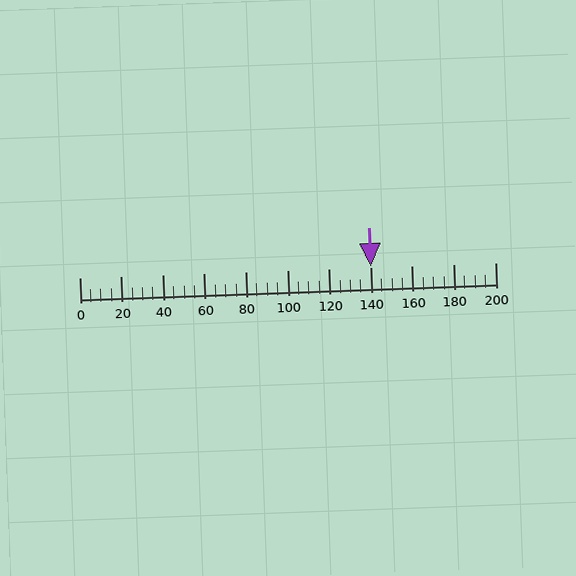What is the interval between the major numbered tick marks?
The major tick marks are spaced 20 units apart.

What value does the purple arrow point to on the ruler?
The purple arrow points to approximately 140.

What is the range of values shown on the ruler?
The ruler shows values from 0 to 200.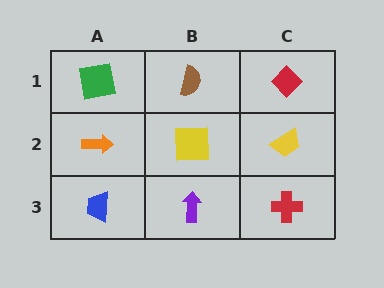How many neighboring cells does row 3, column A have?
2.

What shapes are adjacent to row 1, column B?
A yellow square (row 2, column B), a green square (row 1, column A), a red diamond (row 1, column C).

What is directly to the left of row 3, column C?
A purple arrow.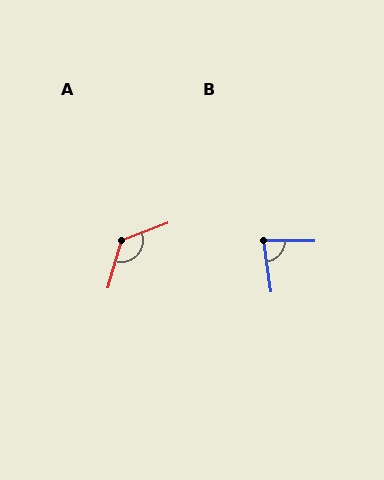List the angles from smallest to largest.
B (81°), A (126°).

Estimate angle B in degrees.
Approximately 81 degrees.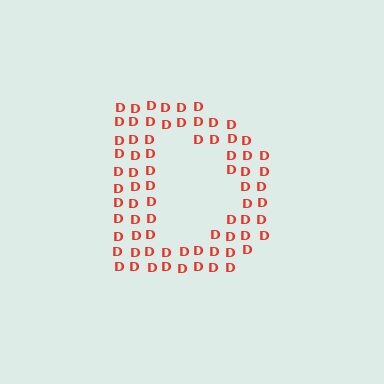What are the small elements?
The small elements are letter D's.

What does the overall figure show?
The overall figure shows the letter D.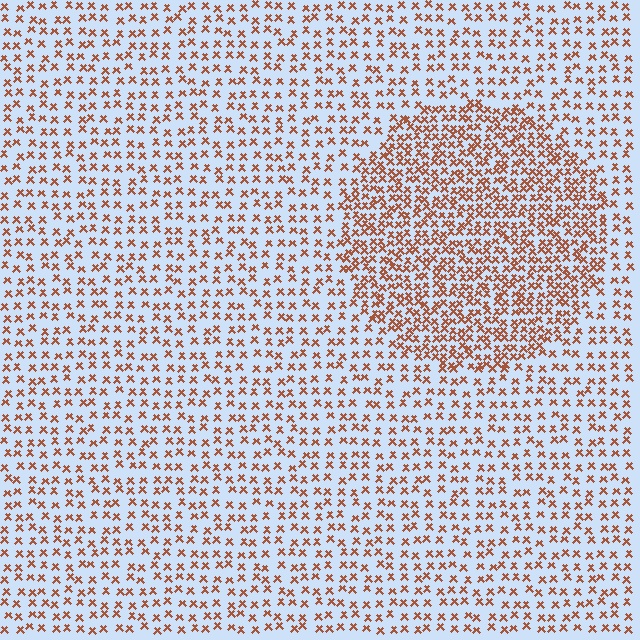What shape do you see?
I see a circle.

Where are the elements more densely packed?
The elements are more densely packed inside the circle boundary.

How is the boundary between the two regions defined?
The boundary is defined by a change in element density (approximately 2.0x ratio). All elements are the same color, size, and shape.